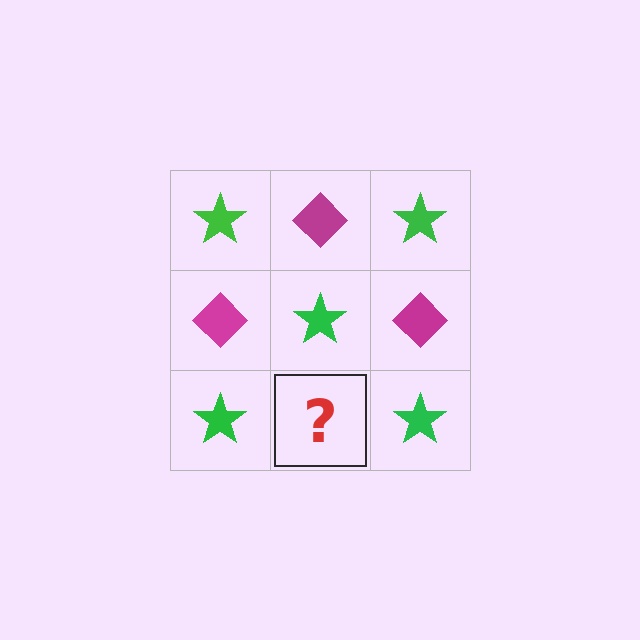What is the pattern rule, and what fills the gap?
The rule is that it alternates green star and magenta diamond in a checkerboard pattern. The gap should be filled with a magenta diamond.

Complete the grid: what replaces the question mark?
The question mark should be replaced with a magenta diamond.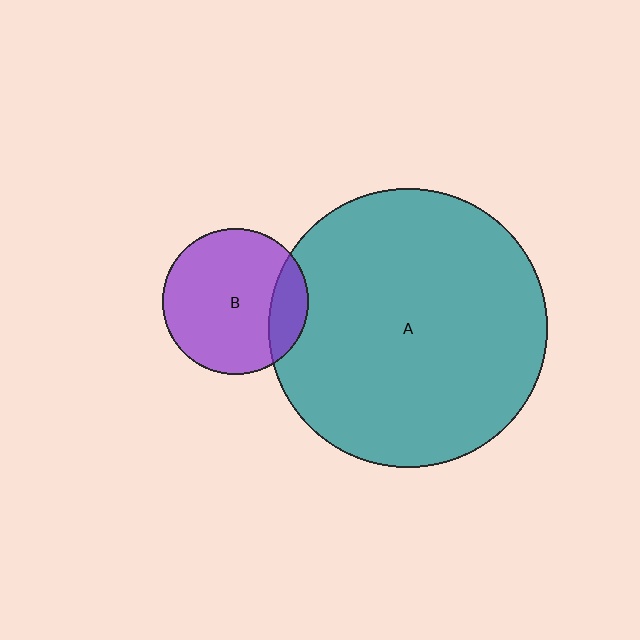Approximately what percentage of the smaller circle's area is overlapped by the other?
Approximately 15%.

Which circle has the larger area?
Circle A (teal).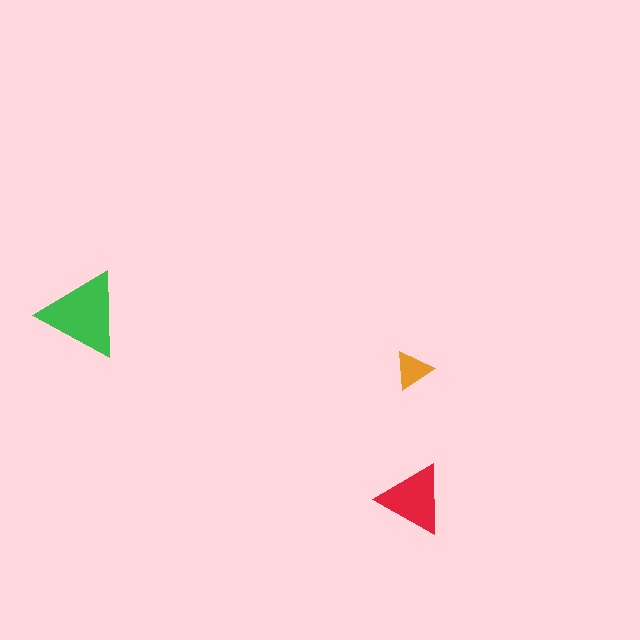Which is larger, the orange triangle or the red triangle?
The red one.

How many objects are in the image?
There are 3 objects in the image.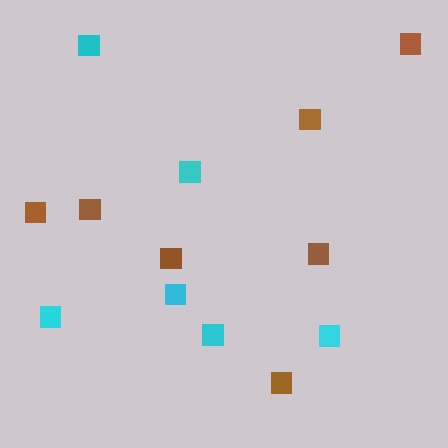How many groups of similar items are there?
There are 2 groups: one group of cyan squares (6) and one group of brown squares (7).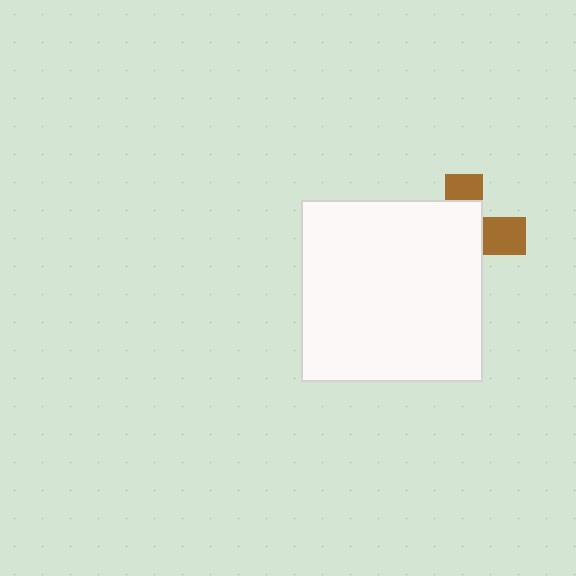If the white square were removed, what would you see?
You would see the complete brown cross.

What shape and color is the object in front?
The object in front is a white square.